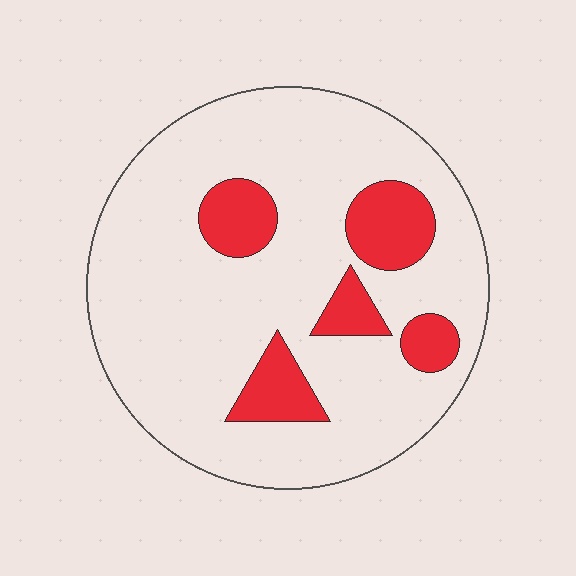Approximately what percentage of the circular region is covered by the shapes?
Approximately 15%.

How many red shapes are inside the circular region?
5.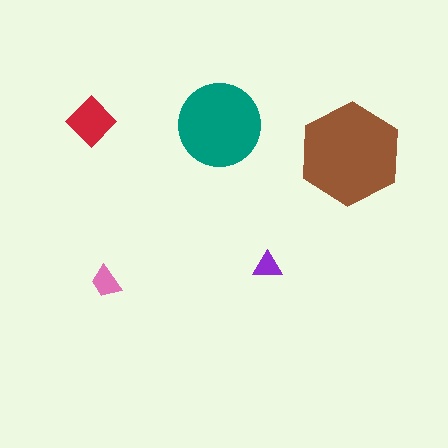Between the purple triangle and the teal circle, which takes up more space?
The teal circle.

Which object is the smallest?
The purple triangle.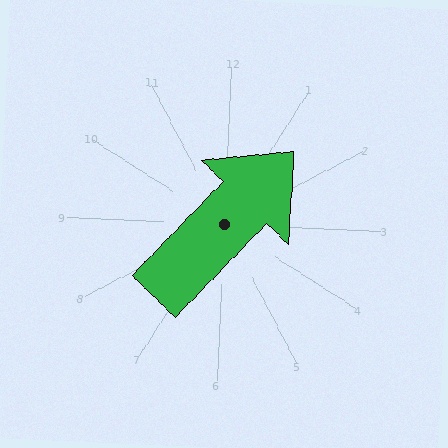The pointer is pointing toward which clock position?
Roughly 1 o'clock.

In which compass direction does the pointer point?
Northeast.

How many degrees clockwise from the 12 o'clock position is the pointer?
Approximately 42 degrees.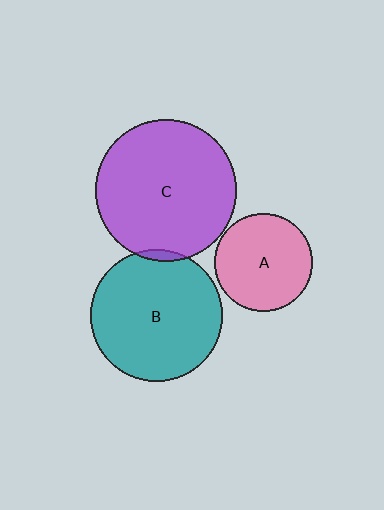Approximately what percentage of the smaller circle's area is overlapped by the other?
Approximately 5%.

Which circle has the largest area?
Circle C (purple).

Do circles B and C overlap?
Yes.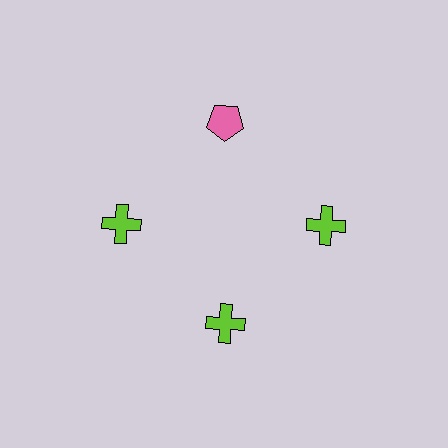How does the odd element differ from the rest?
It differs in both color (pink instead of lime) and shape (pentagon instead of cross).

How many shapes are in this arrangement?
There are 4 shapes arranged in a ring pattern.